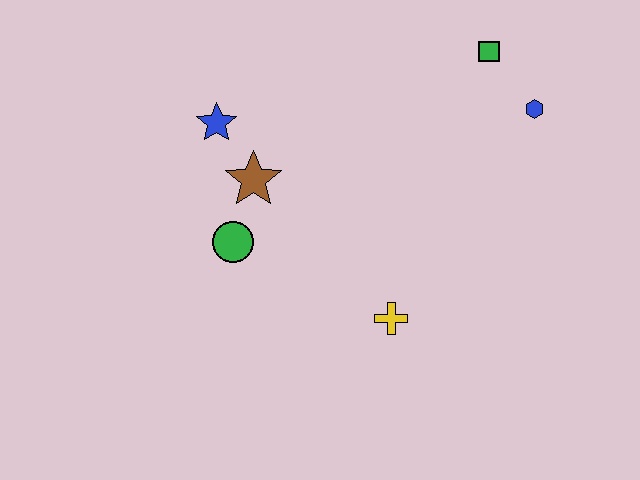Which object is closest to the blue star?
The brown star is closest to the blue star.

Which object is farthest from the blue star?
The blue hexagon is farthest from the blue star.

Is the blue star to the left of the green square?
Yes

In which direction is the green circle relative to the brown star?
The green circle is below the brown star.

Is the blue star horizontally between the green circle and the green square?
No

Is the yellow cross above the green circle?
No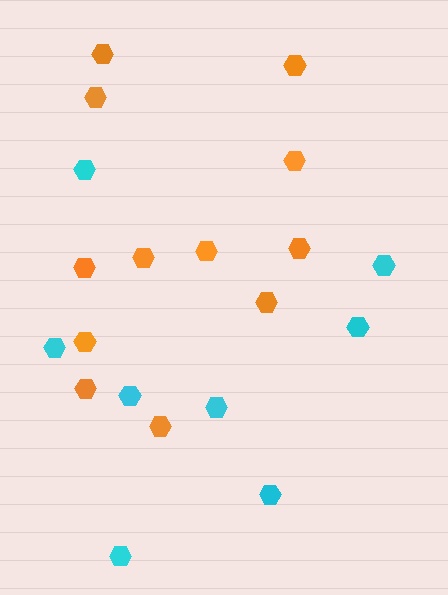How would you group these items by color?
There are 2 groups: one group of cyan hexagons (8) and one group of orange hexagons (12).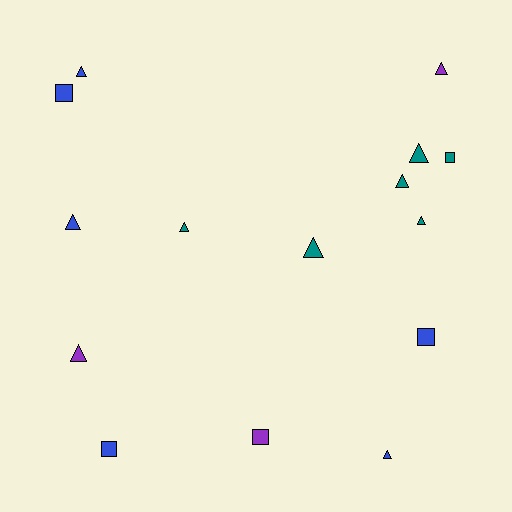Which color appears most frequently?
Teal, with 6 objects.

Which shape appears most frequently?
Triangle, with 10 objects.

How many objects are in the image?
There are 15 objects.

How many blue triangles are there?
There are 3 blue triangles.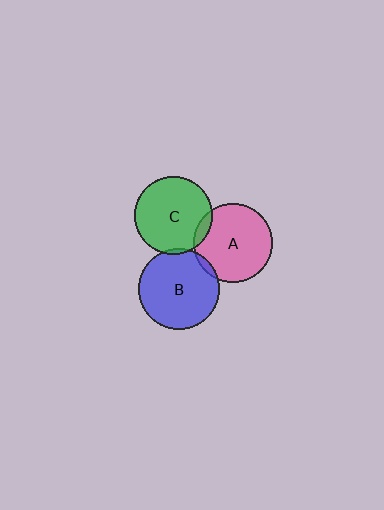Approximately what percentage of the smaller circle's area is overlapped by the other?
Approximately 5%.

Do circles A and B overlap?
Yes.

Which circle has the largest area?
Circle B (blue).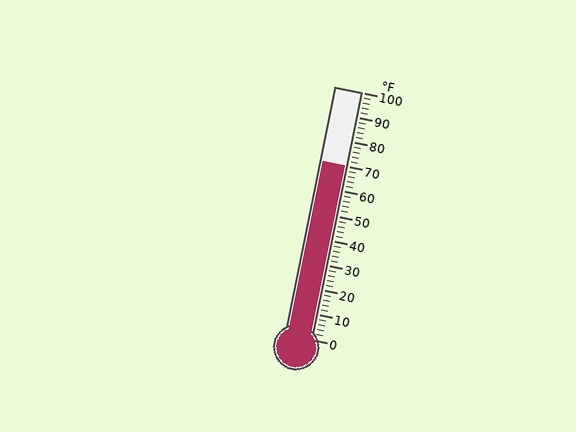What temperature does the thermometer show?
The thermometer shows approximately 70°F.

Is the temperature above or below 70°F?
The temperature is at 70°F.